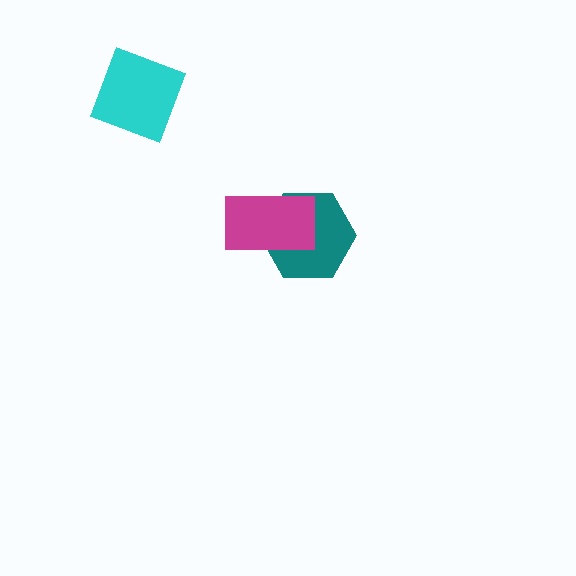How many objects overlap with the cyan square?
0 objects overlap with the cyan square.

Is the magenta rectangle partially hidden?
No, no other shape covers it.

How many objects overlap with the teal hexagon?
1 object overlaps with the teal hexagon.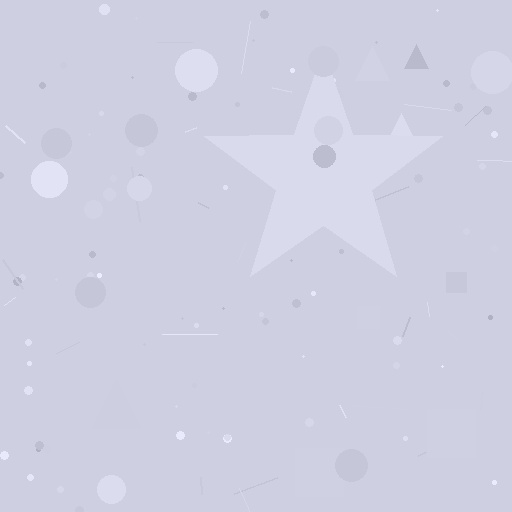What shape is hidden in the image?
A star is hidden in the image.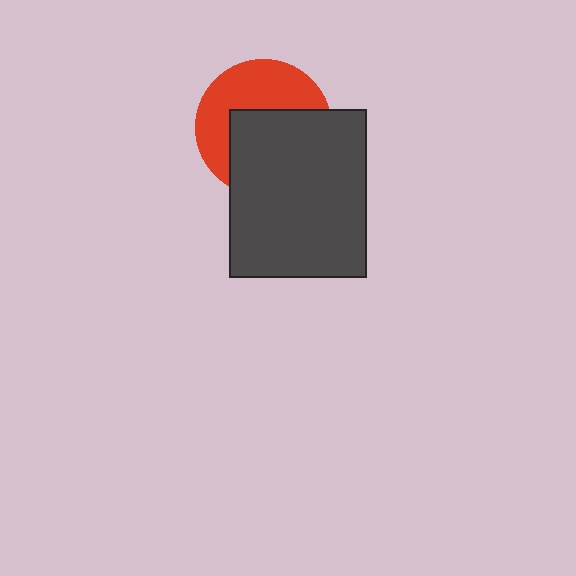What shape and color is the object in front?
The object in front is a dark gray rectangle.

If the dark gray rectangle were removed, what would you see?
You would see the complete red circle.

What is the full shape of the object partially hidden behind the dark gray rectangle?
The partially hidden object is a red circle.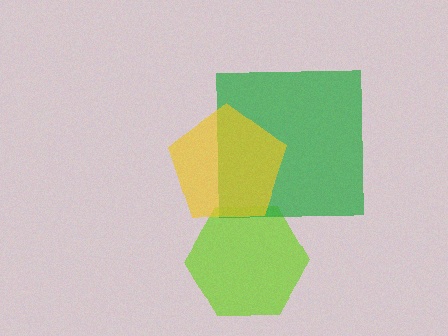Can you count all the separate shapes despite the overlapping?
Yes, there are 3 separate shapes.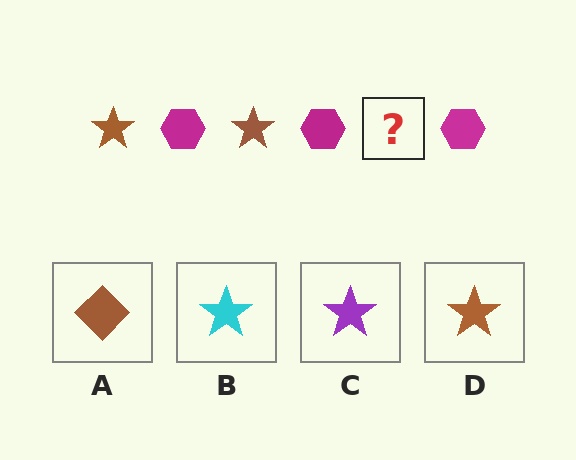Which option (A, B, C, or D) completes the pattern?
D.